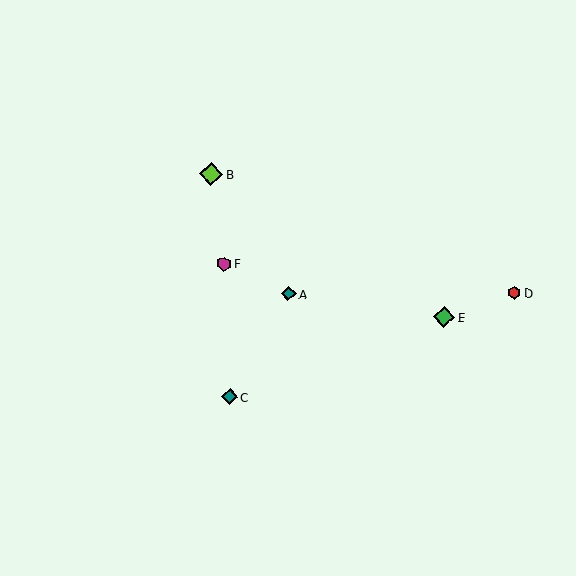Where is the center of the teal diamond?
The center of the teal diamond is at (289, 294).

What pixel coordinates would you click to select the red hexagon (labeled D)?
Click at (514, 293) to select the red hexagon D.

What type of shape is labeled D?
Shape D is a red hexagon.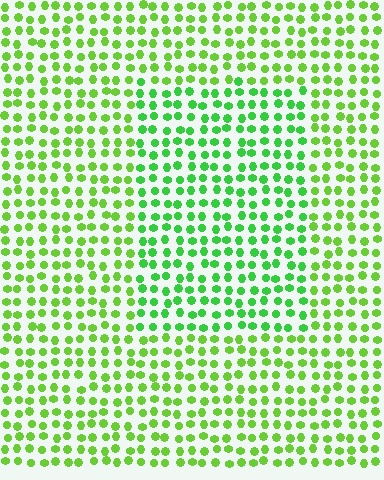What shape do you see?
I see a rectangle.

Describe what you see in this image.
The image is filled with small lime elements in a uniform arrangement. A rectangle-shaped region is visible where the elements are tinted to a slightly different hue, forming a subtle color boundary.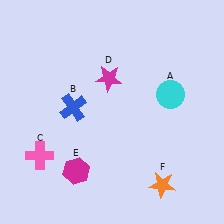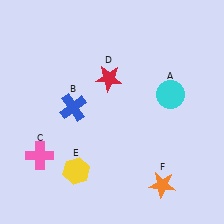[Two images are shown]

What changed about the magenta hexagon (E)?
In Image 1, E is magenta. In Image 2, it changed to yellow.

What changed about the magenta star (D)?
In Image 1, D is magenta. In Image 2, it changed to red.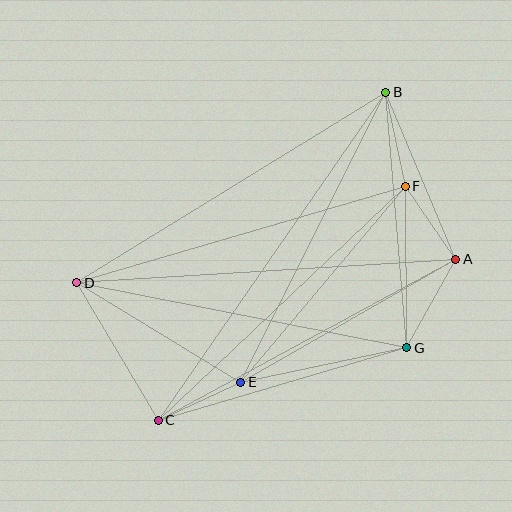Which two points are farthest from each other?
Points B and C are farthest from each other.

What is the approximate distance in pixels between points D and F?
The distance between D and F is approximately 342 pixels.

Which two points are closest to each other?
Points A and F are closest to each other.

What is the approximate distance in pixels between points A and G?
The distance between A and G is approximately 101 pixels.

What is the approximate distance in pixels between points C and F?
The distance between C and F is approximately 340 pixels.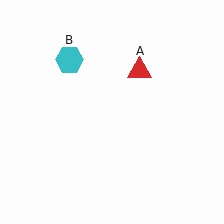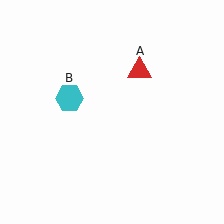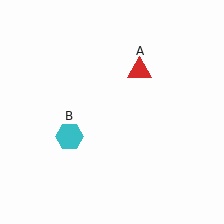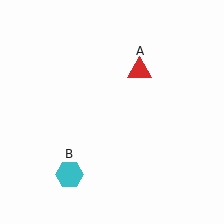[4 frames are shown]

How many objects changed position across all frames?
1 object changed position: cyan hexagon (object B).